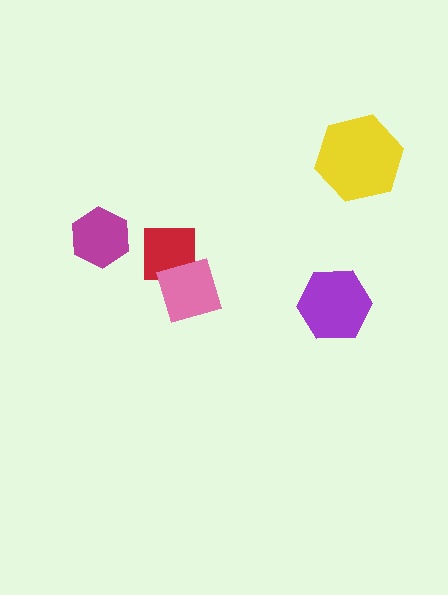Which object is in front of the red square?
The pink diamond is in front of the red square.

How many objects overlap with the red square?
1 object overlaps with the red square.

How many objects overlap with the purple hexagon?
0 objects overlap with the purple hexagon.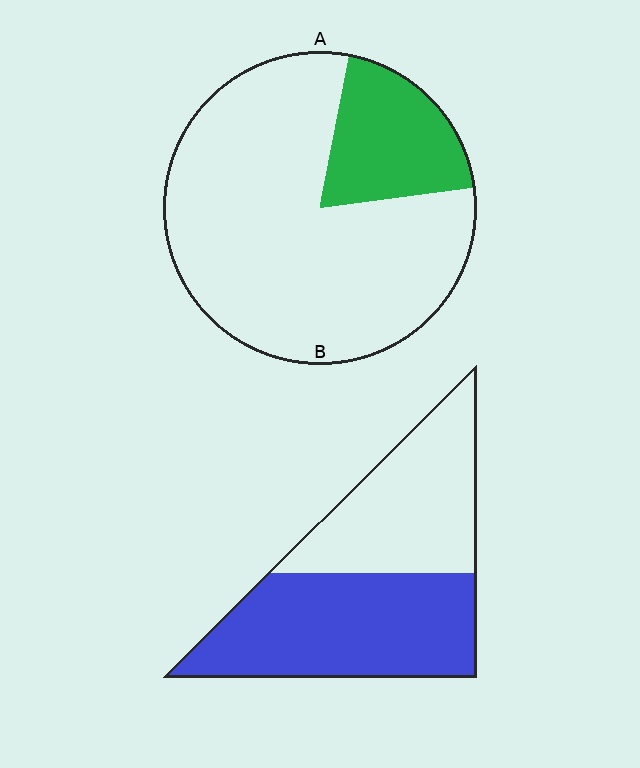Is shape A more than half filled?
No.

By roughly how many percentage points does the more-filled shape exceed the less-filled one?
By roughly 35 percentage points (B over A).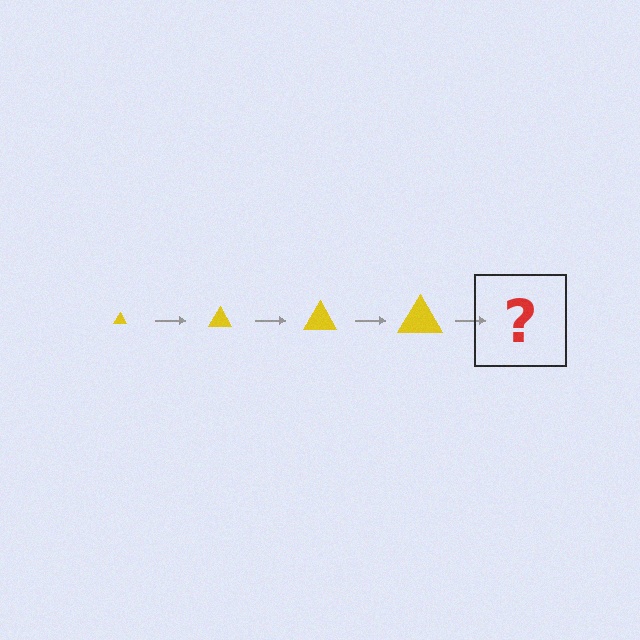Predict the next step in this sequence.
The next step is a yellow triangle, larger than the previous one.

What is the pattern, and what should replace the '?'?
The pattern is that the triangle gets progressively larger each step. The '?' should be a yellow triangle, larger than the previous one.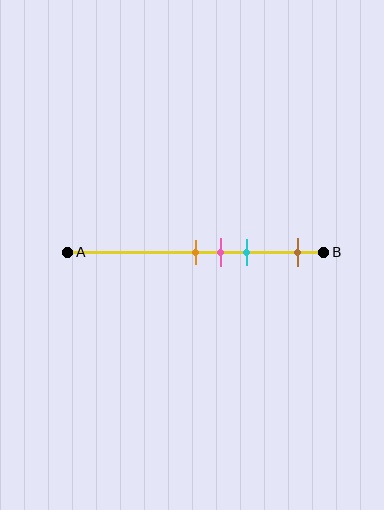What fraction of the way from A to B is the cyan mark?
The cyan mark is approximately 70% (0.7) of the way from A to B.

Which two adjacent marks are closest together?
The orange and pink marks are the closest adjacent pair.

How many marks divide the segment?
There are 4 marks dividing the segment.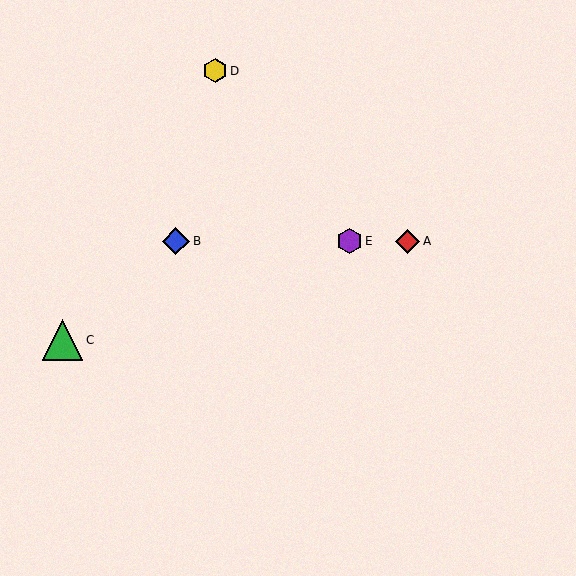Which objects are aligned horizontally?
Objects A, B, E are aligned horizontally.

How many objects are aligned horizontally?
3 objects (A, B, E) are aligned horizontally.